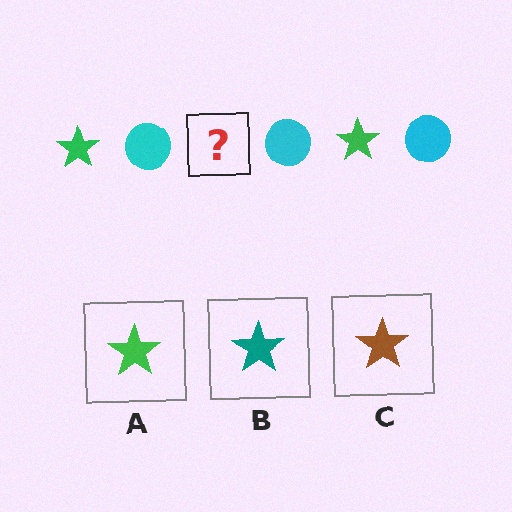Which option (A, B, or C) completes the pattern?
A.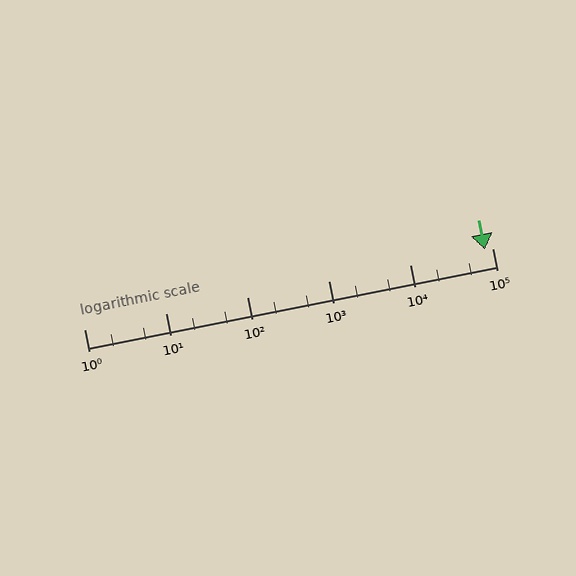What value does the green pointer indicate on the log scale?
The pointer indicates approximately 82000.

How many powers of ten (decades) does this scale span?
The scale spans 5 decades, from 1 to 100000.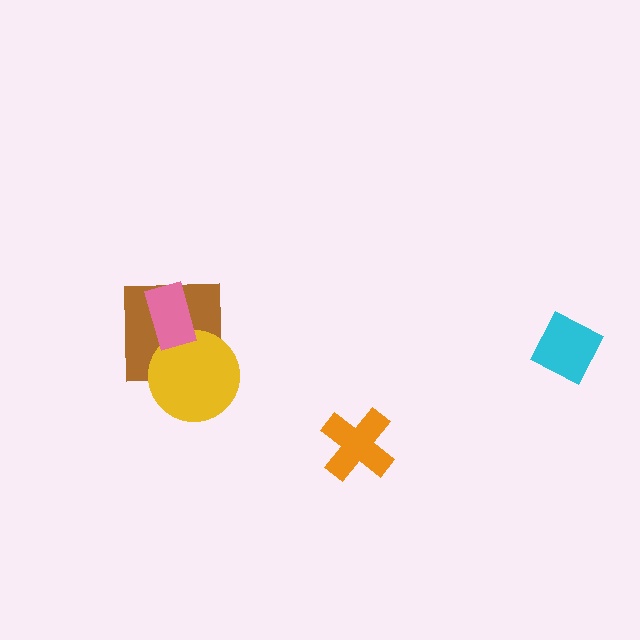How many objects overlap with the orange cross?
0 objects overlap with the orange cross.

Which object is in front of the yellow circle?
The pink rectangle is in front of the yellow circle.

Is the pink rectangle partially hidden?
No, no other shape covers it.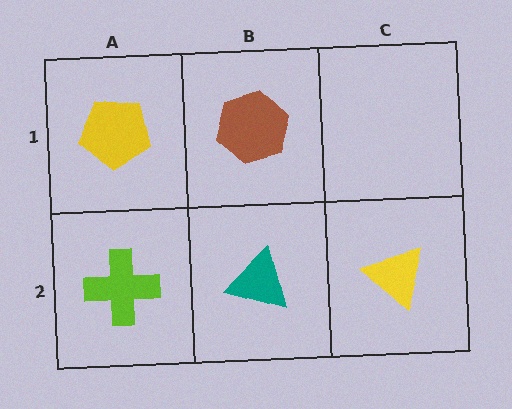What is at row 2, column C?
A yellow triangle.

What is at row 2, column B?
A teal triangle.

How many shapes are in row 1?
2 shapes.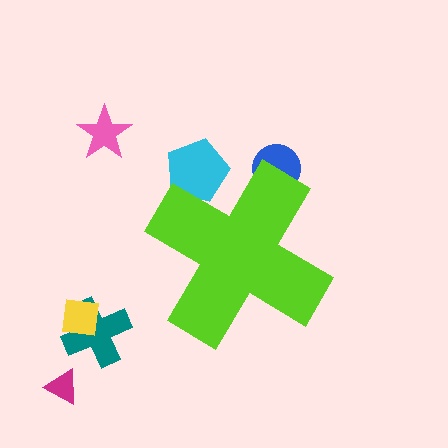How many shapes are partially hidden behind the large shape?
2 shapes are partially hidden.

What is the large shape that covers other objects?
A lime cross.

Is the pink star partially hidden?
No, the pink star is fully visible.